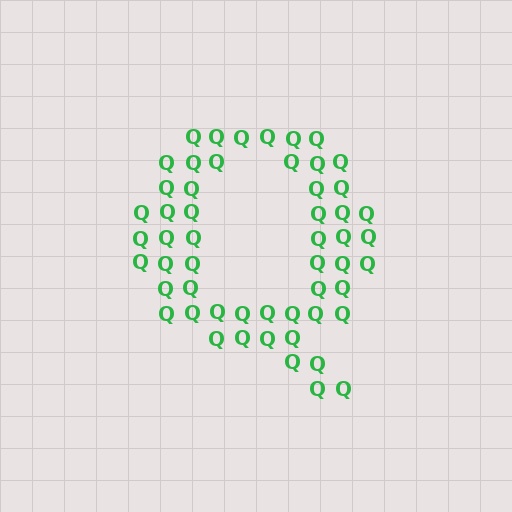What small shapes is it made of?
It is made of small letter Q's.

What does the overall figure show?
The overall figure shows the letter Q.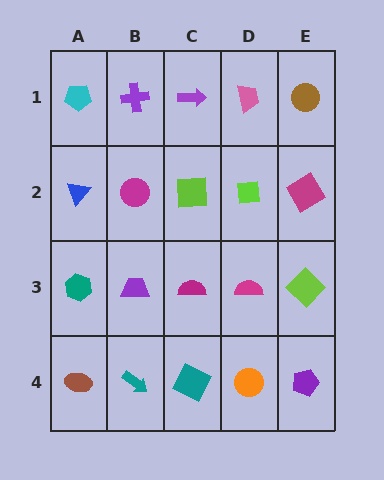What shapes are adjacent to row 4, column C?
A magenta semicircle (row 3, column C), a teal arrow (row 4, column B), an orange circle (row 4, column D).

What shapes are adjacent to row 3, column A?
A blue triangle (row 2, column A), a brown ellipse (row 4, column A), a purple trapezoid (row 3, column B).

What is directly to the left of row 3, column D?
A magenta semicircle.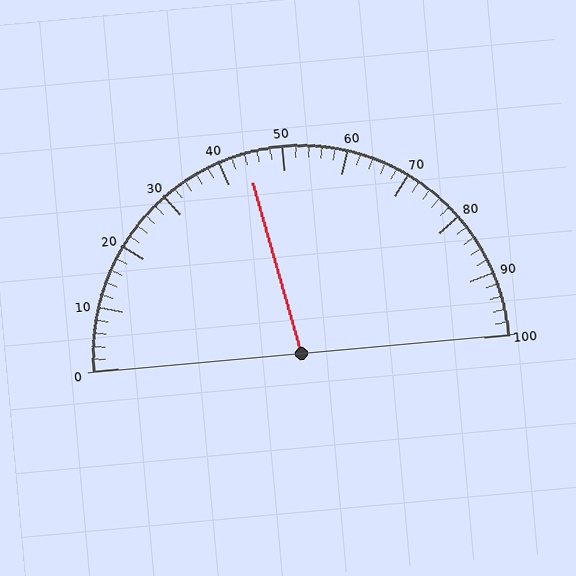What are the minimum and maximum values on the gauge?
The gauge ranges from 0 to 100.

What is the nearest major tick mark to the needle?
The nearest major tick mark is 40.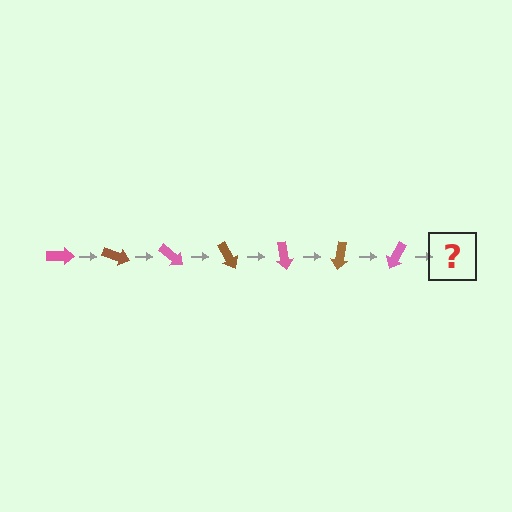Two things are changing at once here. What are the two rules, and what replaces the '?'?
The two rules are that it rotates 20 degrees each step and the color cycles through pink and brown. The '?' should be a brown arrow, rotated 140 degrees from the start.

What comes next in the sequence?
The next element should be a brown arrow, rotated 140 degrees from the start.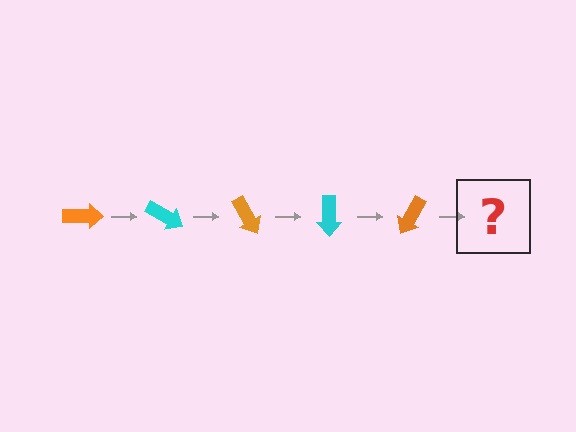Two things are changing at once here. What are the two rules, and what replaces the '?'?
The two rules are that it rotates 30 degrees each step and the color cycles through orange and cyan. The '?' should be a cyan arrow, rotated 150 degrees from the start.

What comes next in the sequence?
The next element should be a cyan arrow, rotated 150 degrees from the start.